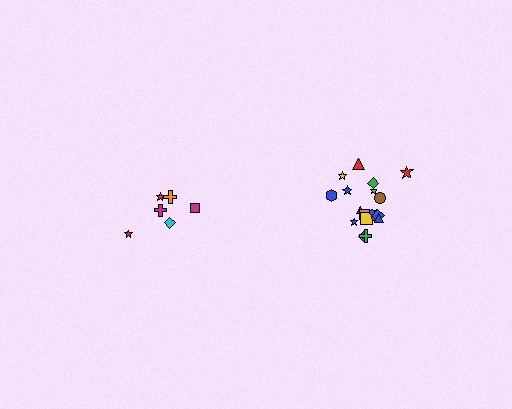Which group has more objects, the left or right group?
The right group.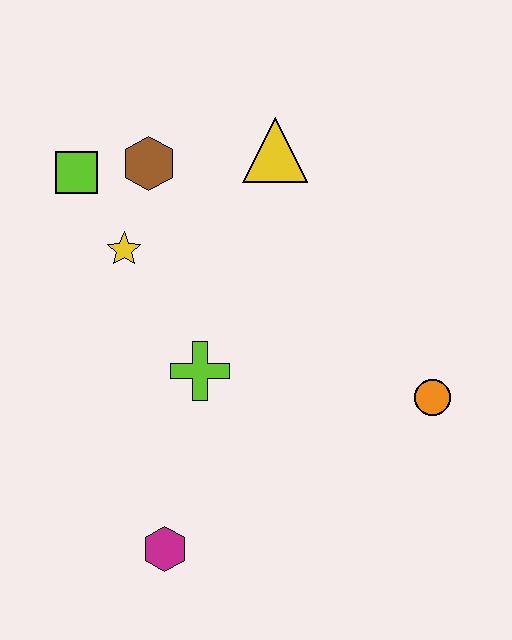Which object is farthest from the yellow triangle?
The magenta hexagon is farthest from the yellow triangle.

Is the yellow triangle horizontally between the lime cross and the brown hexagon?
No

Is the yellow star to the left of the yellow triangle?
Yes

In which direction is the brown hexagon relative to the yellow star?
The brown hexagon is above the yellow star.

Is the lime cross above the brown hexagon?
No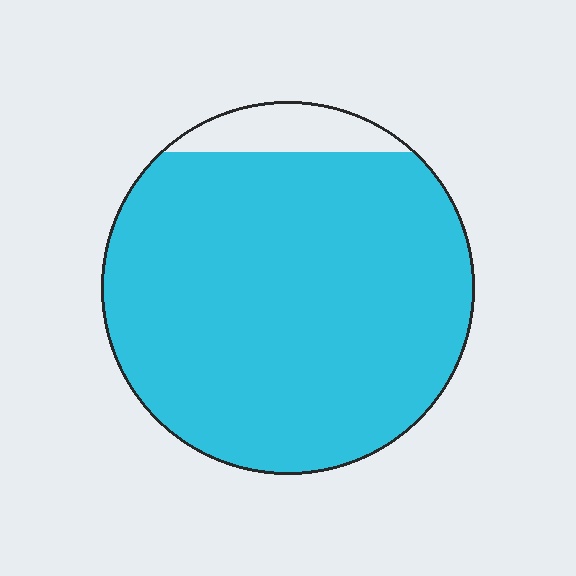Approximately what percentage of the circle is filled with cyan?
Approximately 90%.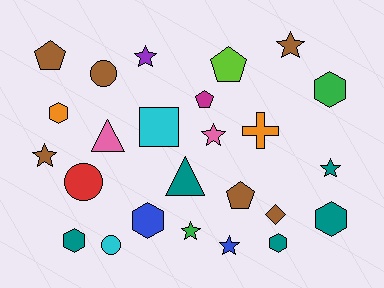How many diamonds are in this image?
There is 1 diamond.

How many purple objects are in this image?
There is 1 purple object.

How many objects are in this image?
There are 25 objects.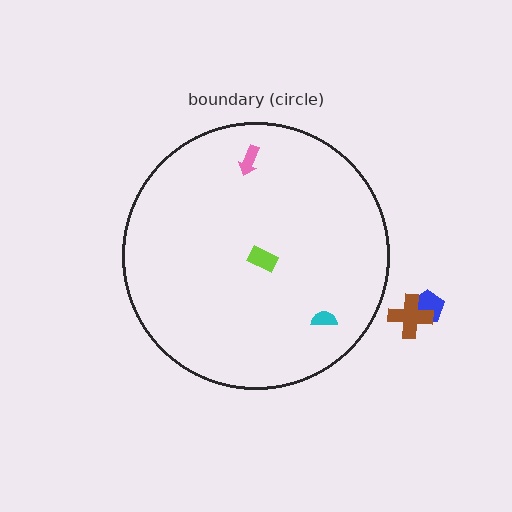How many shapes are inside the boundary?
3 inside, 2 outside.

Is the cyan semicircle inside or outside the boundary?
Inside.